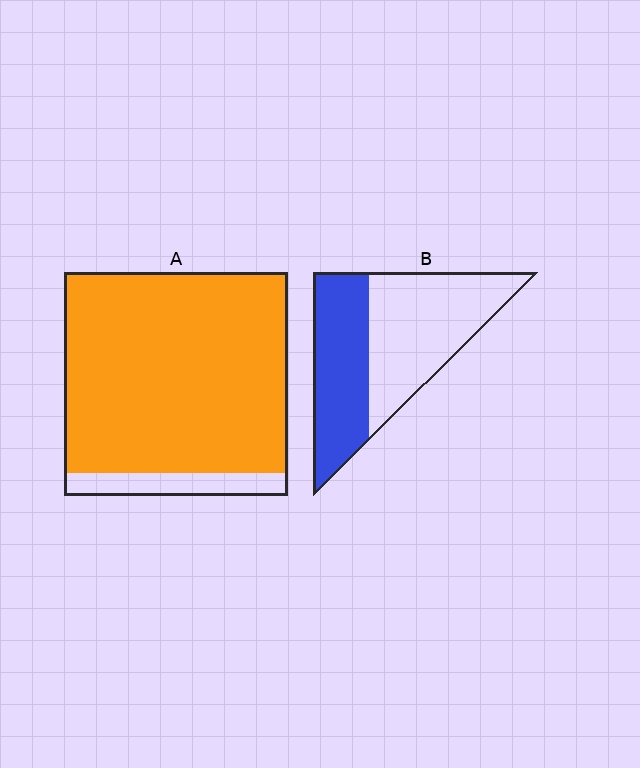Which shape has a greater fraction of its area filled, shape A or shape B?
Shape A.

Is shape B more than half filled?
No.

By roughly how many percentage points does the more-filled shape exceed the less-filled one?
By roughly 45 percentage points (A over B).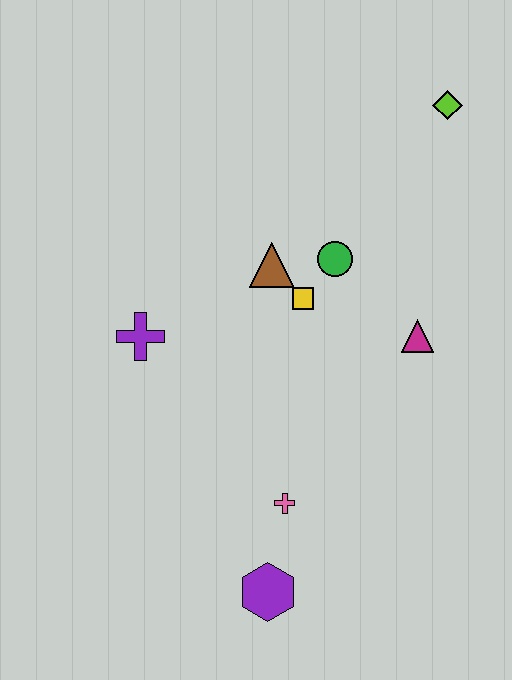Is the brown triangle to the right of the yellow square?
No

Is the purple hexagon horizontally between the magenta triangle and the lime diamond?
No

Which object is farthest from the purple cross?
The lime diamond is farthest from the purple cross.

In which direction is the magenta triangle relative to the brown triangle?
The magenta triangle is to the right of the brown triangle.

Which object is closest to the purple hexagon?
The pink cross is closest to the purple hexagon.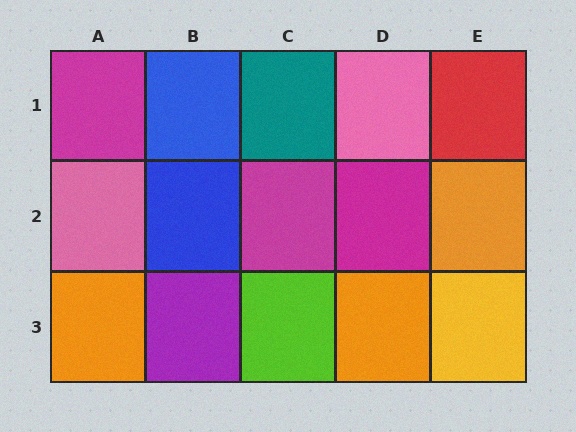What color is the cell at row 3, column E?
Yellow.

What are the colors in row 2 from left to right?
Pink, blue, magenta, magenta, orange.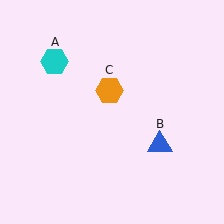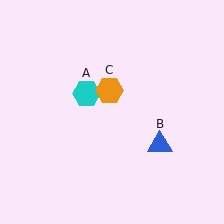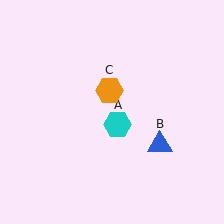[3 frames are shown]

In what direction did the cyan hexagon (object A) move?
The cyan hexagon (object A) moved down and to the right.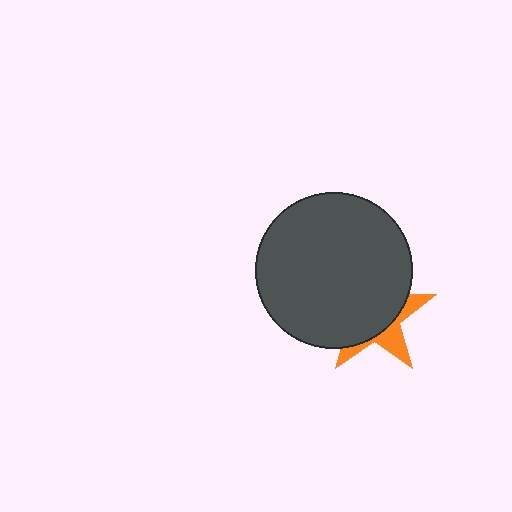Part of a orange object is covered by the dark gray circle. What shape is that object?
It is a star.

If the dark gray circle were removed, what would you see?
You would see the complete orange star.